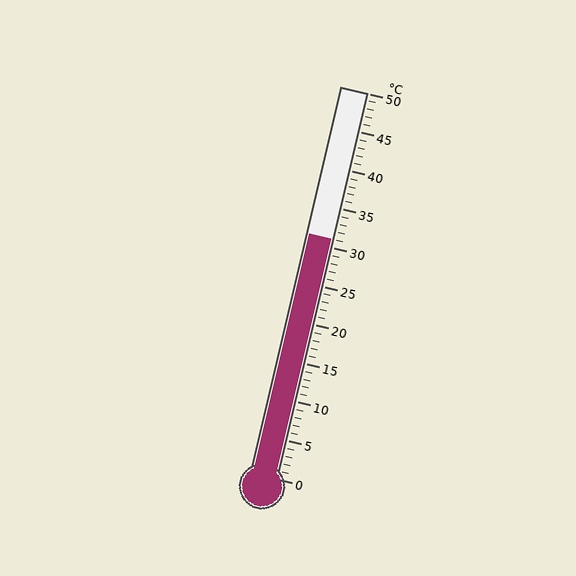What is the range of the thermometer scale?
The thermometer scale ranges from 0°C to 50°C.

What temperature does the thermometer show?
The thermometer shows approximately 31°C.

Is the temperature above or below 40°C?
The temperature is below 40°C.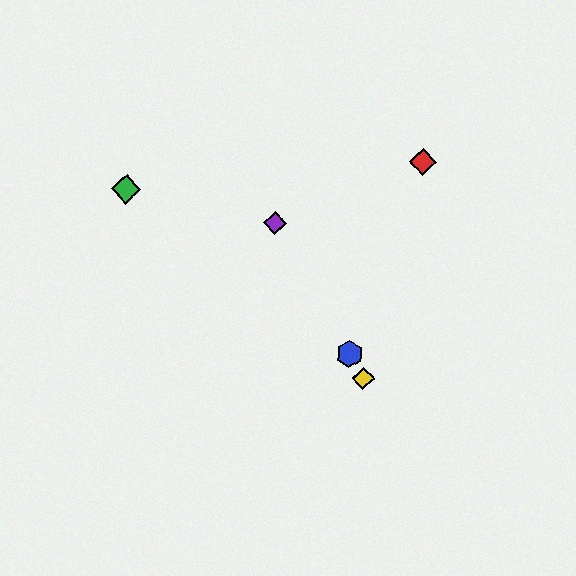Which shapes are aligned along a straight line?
The blue hexagon, the yellow diamond, the purple diamond are aligned along a straight line.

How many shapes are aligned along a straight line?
3 shapes (the blue hexagon, the yellow diamond, the purple diamond) are aligned along a straight line.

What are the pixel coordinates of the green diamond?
The green diamond is at (126, 189).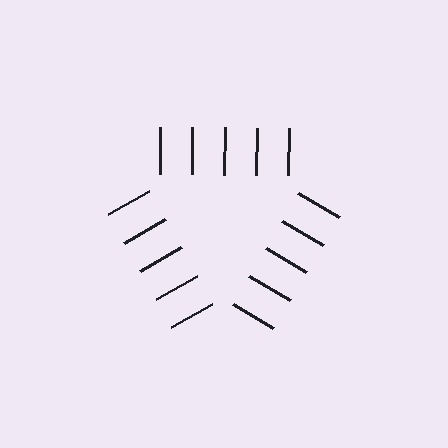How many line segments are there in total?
15 — 5 along each of the 3 edges.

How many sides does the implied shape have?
3 sides — the line-ends trace a triangle.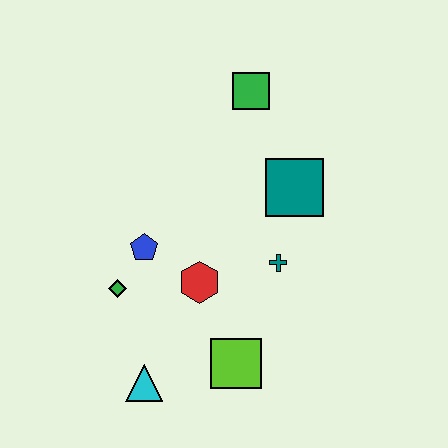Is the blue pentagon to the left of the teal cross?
Yes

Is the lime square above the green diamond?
No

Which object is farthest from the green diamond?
The green square is farthest from the green diamond.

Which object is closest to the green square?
The teal square is closest to the green square.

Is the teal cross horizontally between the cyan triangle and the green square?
No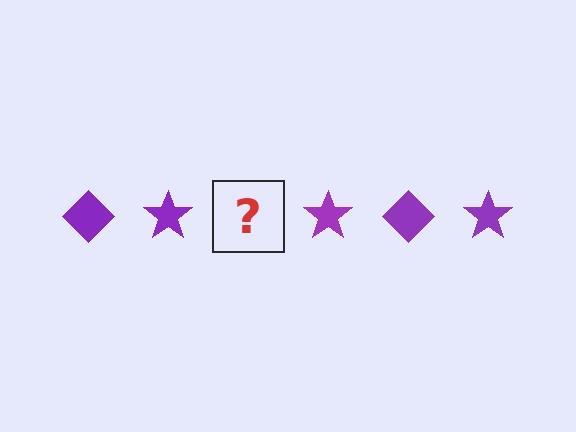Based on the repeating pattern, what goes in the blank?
The blank should be a purple diamond.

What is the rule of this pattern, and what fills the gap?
The rule is that the pattern cycles through diamond, star shapes in purple. The gap should be filled with a purple diamond.